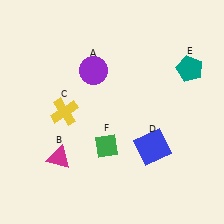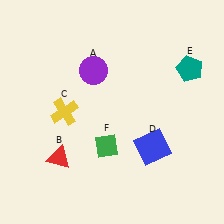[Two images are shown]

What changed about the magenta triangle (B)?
In Image 1, B is magenta. In Image 2, it changed to red.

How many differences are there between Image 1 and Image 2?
There is 1 difference between the two images.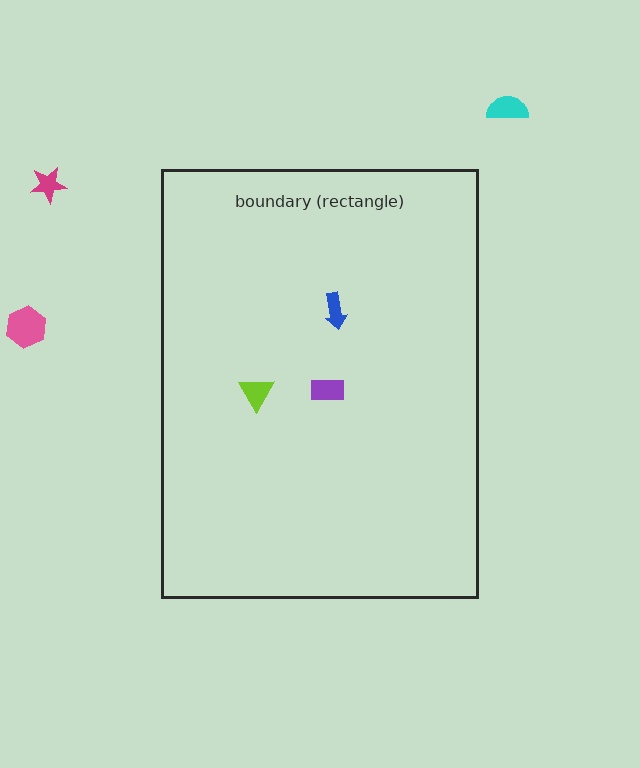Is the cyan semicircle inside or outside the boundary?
Outside.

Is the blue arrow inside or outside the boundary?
Inside.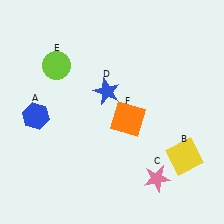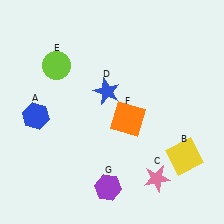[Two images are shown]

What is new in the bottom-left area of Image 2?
A purple hexagon (G) was added in the bottom-left area of Image 2.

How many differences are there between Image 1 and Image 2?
There is 1 difference between the two images.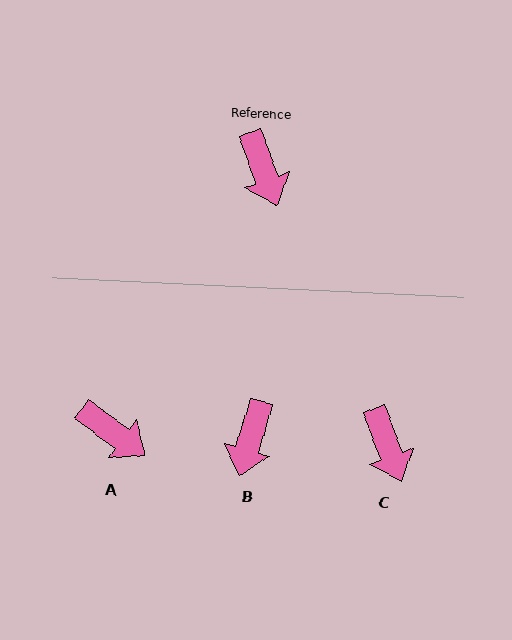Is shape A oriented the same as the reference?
No, it is off by about 33 degrees.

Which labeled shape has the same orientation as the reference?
C.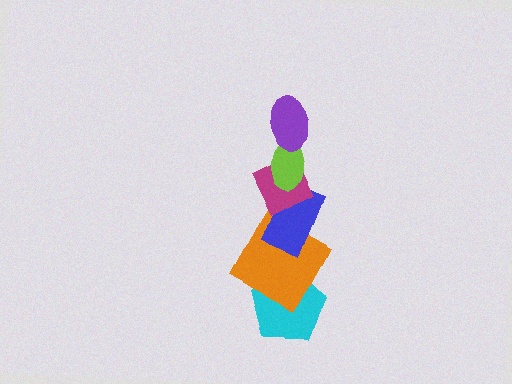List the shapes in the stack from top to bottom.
From top to bottom: the purple ellipse, the lime ellipse, the magenta diamond, the blue rectangle, the orange square, the cyan pentagon.